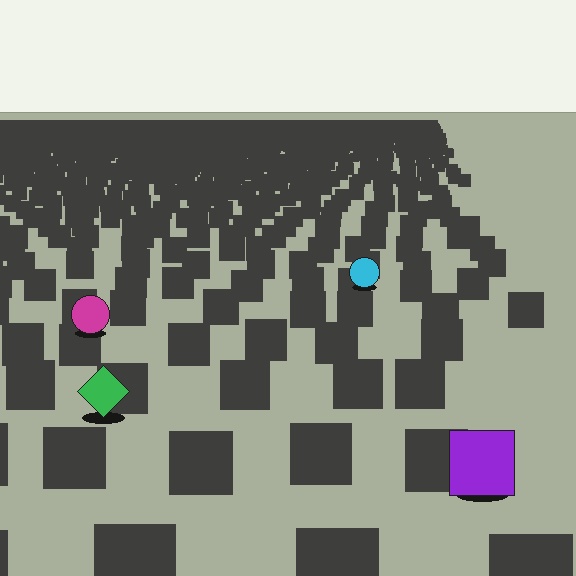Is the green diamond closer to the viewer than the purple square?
No. The purple square is closer — you can tell from the texture gradient: the ground texture is coarser near it.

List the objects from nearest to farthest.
From nearest to farthest: the purple square, the green diamond, the magenta circle, the cyan circle.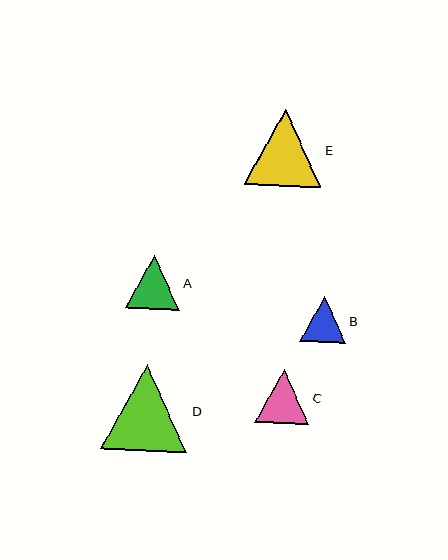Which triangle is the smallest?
Triangle B is the smallest with a size of approximately 45 pixels.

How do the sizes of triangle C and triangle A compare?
Triangle C and triangle A are approximately the same size.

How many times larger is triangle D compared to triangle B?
Triangle D is approximately 1.9 times the size of triangle B.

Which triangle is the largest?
Triangle D is the largest with a size of approximately 86 pixels.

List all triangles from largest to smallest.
From largest to smallest: D, E, C, A, B.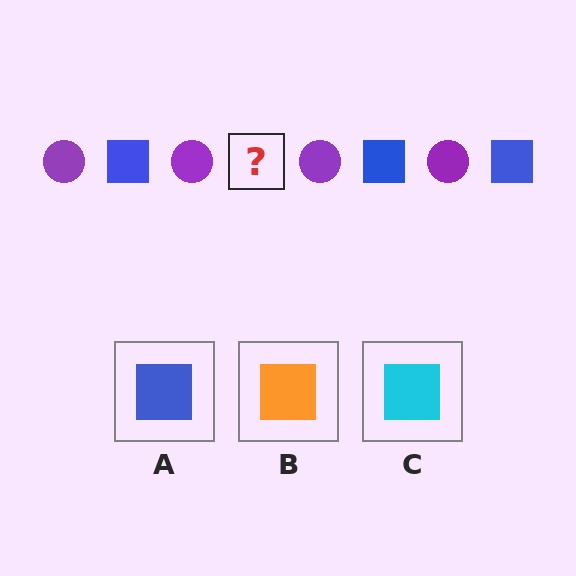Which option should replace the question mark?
Option A.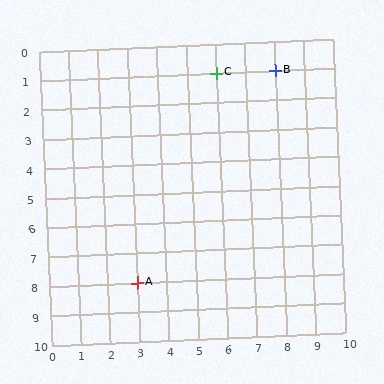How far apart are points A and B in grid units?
Points A and B are 5 columns and 7 rows apart (about 8.6 grid units diagonally).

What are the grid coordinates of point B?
Point B is at grid coordinates (8, 1).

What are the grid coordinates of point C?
Point C is at grid coordinates (6, 1).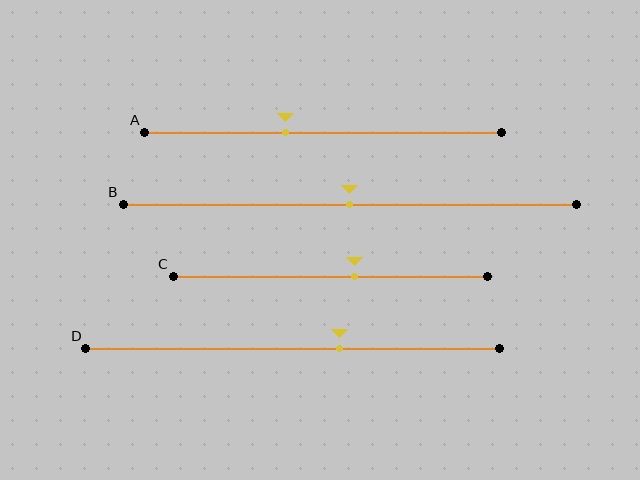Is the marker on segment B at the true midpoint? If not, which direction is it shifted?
Yes, the marker on segment B is at the true midpoint.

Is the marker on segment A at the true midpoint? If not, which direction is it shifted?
No, the marker on segment A is shifted to the left by about 10% of the segment length.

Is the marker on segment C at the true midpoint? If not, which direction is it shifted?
No, the marker on segment C is shifted to the right by about 8% of the segment length.